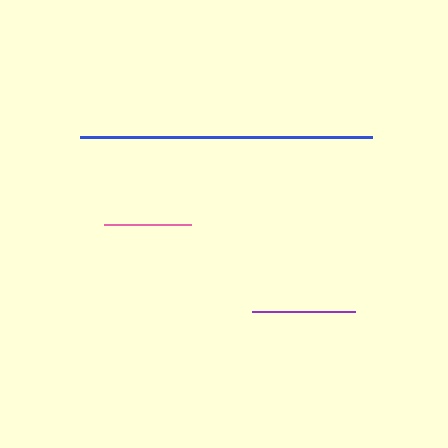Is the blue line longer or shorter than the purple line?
The blue line is longer than the purple line.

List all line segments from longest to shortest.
From longest to shortest: blue, purple, pink.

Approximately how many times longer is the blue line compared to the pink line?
The blue line is approximately 3.3 times the length of the pink line.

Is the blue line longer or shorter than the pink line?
The blue line is longer than the pink line.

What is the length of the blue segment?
The blue segment is approximately 292 pixels long.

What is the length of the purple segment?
The purple segment is approximately 103 pixels long.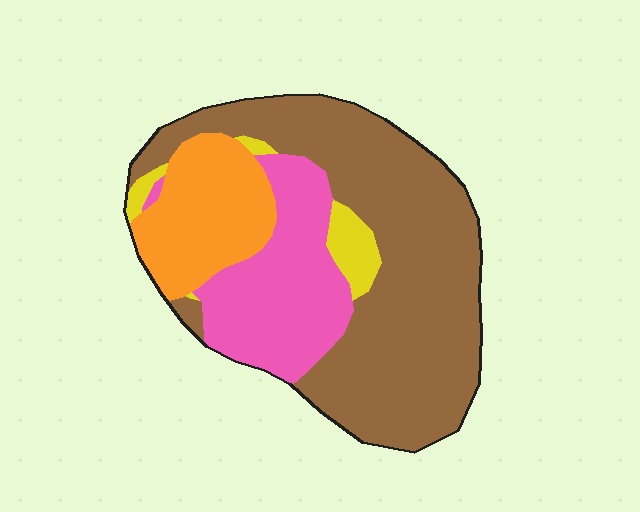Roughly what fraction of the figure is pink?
Pink covers roughly 25% of the figure.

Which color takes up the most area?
Brown, at roughly 55%.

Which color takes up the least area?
Yellow, at roughly 5%.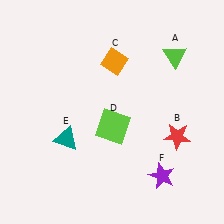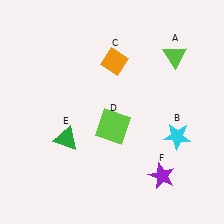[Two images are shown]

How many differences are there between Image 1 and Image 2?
There are 2 differences between the two images.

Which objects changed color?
B changed from red to cyan. E changed from teal to green.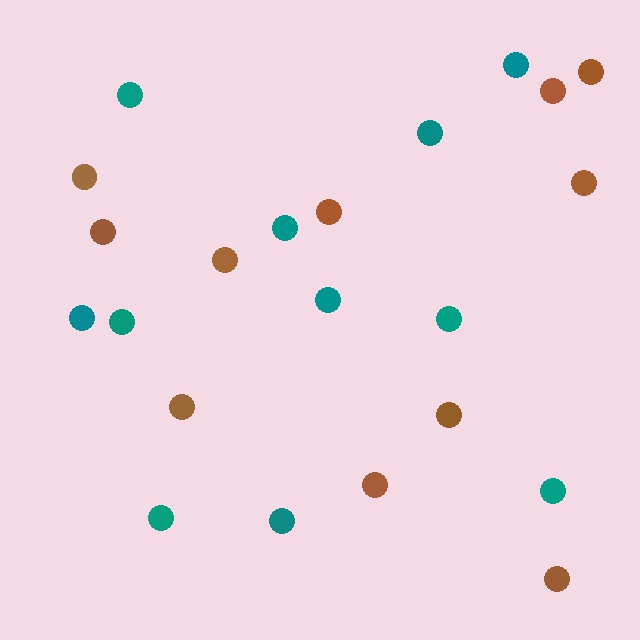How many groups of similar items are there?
There are 2 groups: one group of teal circles (11) and one group of brown circles (11).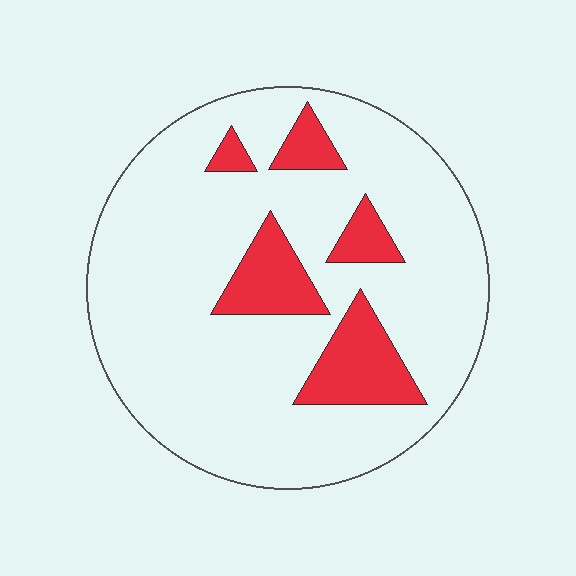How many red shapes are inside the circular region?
5.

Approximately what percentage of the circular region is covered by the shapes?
Approximately 15%.